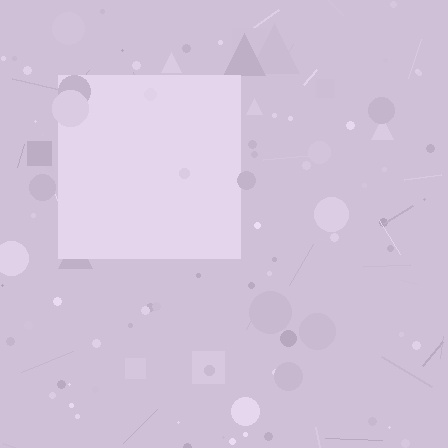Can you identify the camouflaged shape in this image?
The camouflaged shape is a square.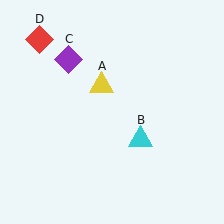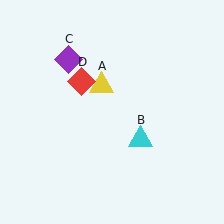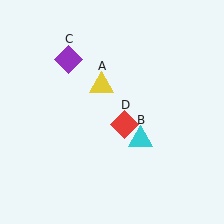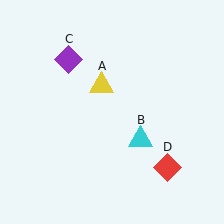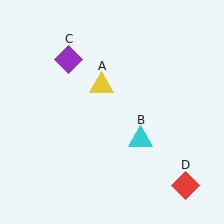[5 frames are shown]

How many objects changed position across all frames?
1 object changed position: red diamond (object D).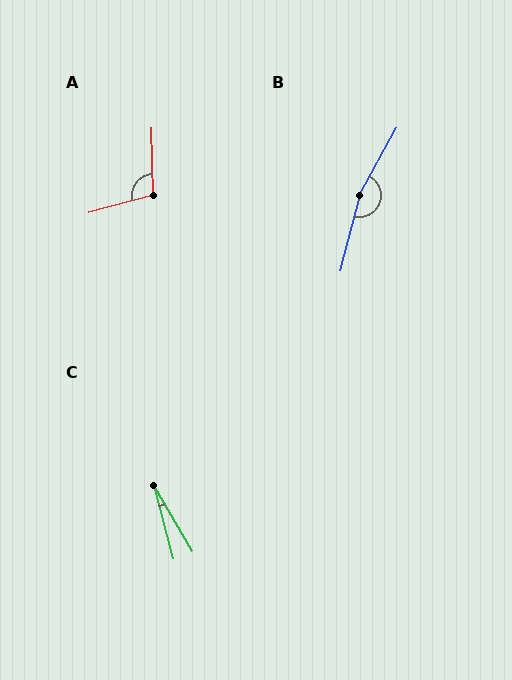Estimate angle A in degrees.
Approximately 105 degrees.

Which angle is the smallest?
C, at approximately 15 degrees.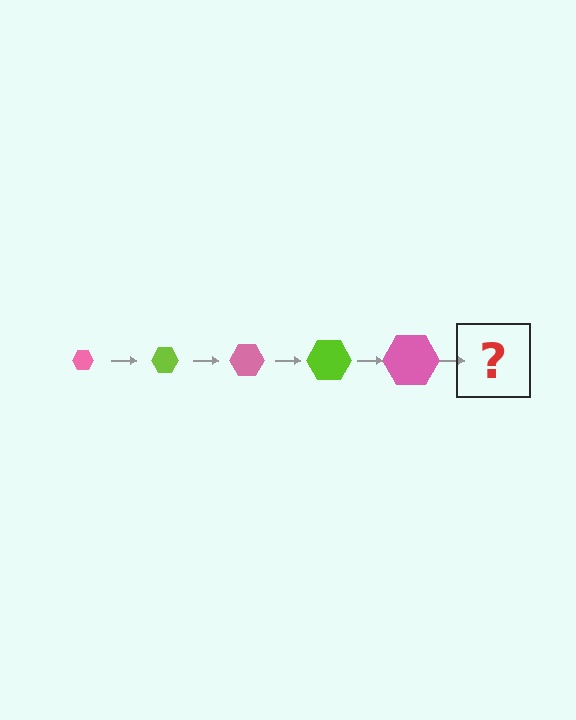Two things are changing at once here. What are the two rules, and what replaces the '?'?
The two rules are that the hexagon grows larger each step and the color cycles through pink and lime. The '?' should be a lime hexagon, larger than the previous one.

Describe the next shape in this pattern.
It should be a lime hexagon, larger than the previous one.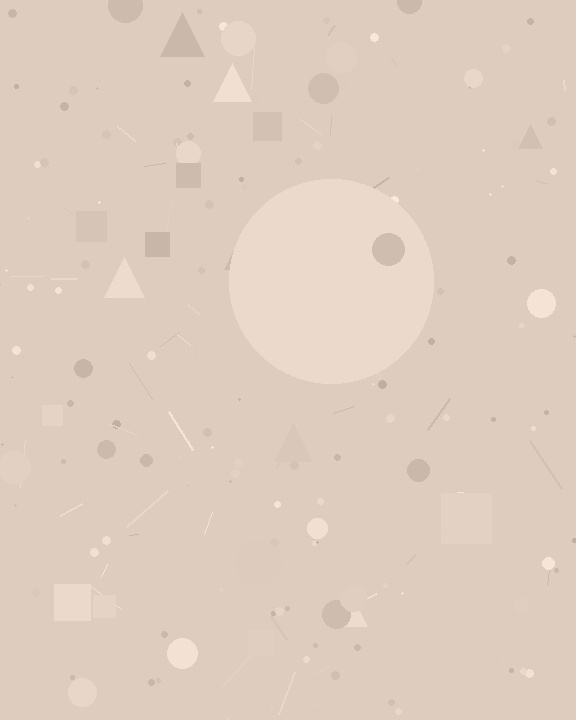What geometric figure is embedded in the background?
A circle is embedded in the background.